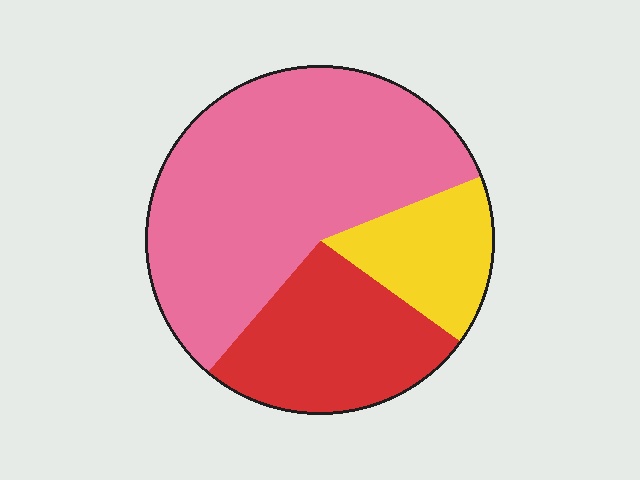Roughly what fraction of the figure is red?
Red covers roughly 25% of the figure.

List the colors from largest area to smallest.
From largest to smallest: pink, red, yellow.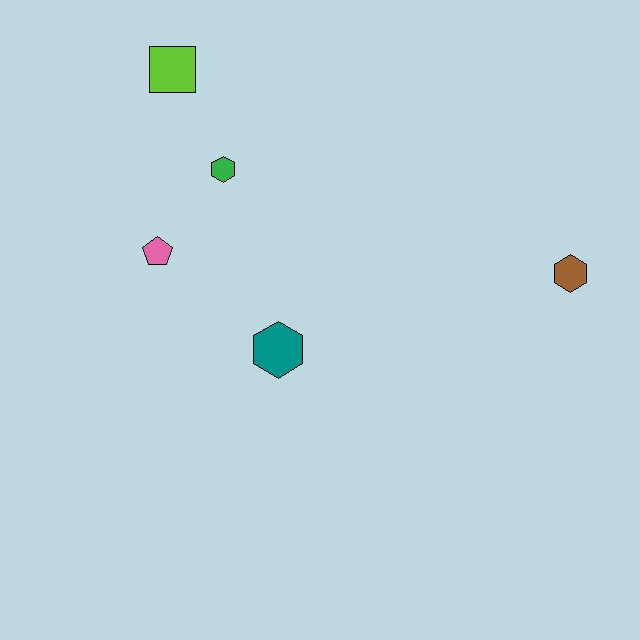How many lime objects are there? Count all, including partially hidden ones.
There is 1 lime object.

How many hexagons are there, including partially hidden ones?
There are 3 hexagons.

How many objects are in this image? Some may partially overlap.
There are 5 objects.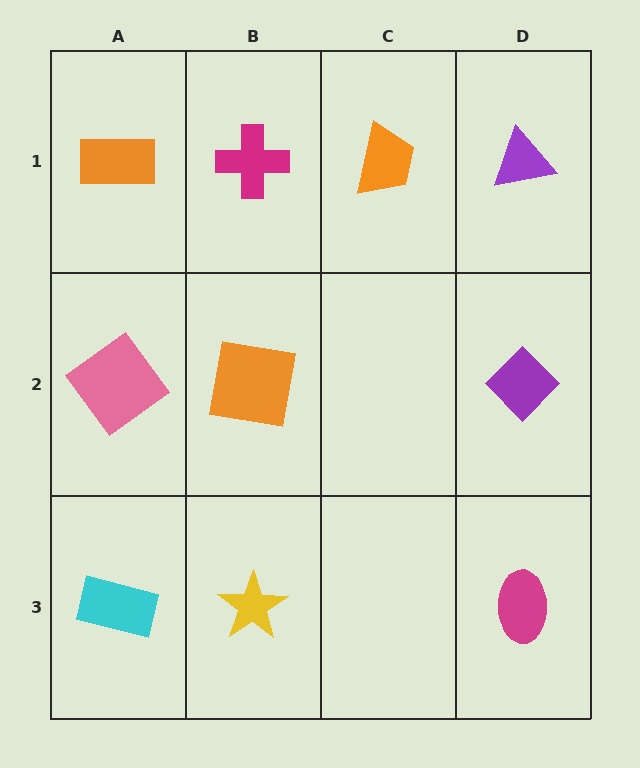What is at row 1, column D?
A purple triangle.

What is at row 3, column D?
A magenta ellipse.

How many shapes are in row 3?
3 shapes.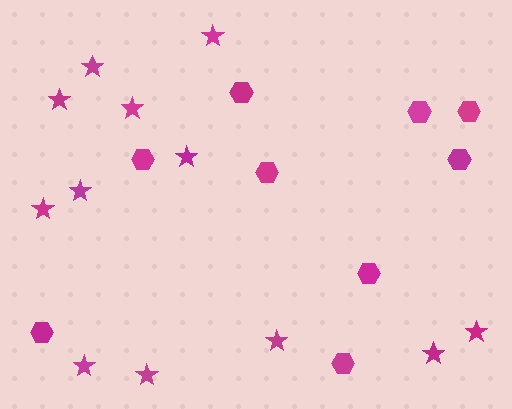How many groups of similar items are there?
There are 2 groups: one group of stars (12) and one group of hexagons (9).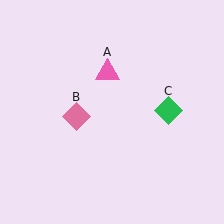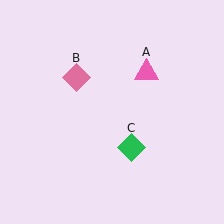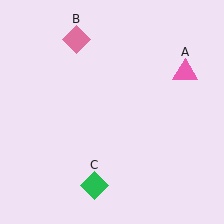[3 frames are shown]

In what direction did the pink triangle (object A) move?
The pink triangle (object A) moved right.